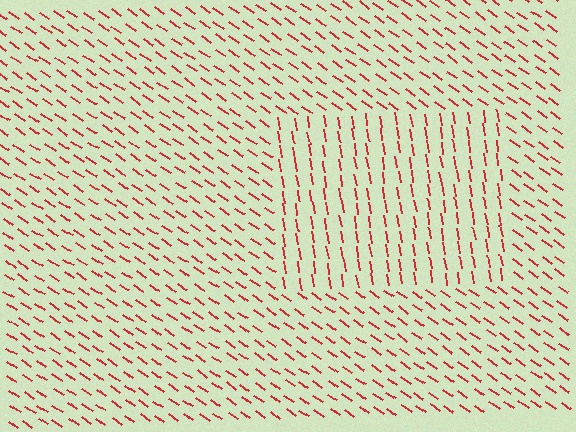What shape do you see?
I see a rectangle.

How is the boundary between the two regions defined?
The boundary is defined purely by a change in line orientation (approximately 45 degrees difference). All lines are the same color and thickness.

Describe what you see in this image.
The image is filled with small red line segments. A rectangle region in the image has lines oriented differently from the surrounding lines, creating a visible texture boundary.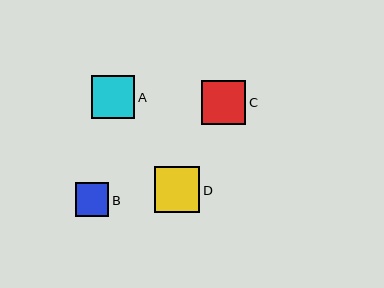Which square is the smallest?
Square B is the smallest with a size of approximately 34 pixels.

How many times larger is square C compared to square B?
Square C is approximately 1.3 times the size of square B.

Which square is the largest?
Square D is the largest with a size of approximately 45 pixels.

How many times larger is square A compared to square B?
Square A is approximately 1.3 times the size of square B.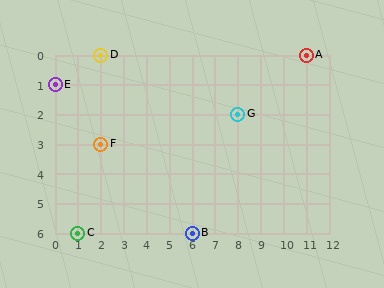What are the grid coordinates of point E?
Point E is at grid coordinates (0, 1).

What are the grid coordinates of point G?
Point G is at grid coordinates (8, 2).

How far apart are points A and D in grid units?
Points A and D are 9 columns apart.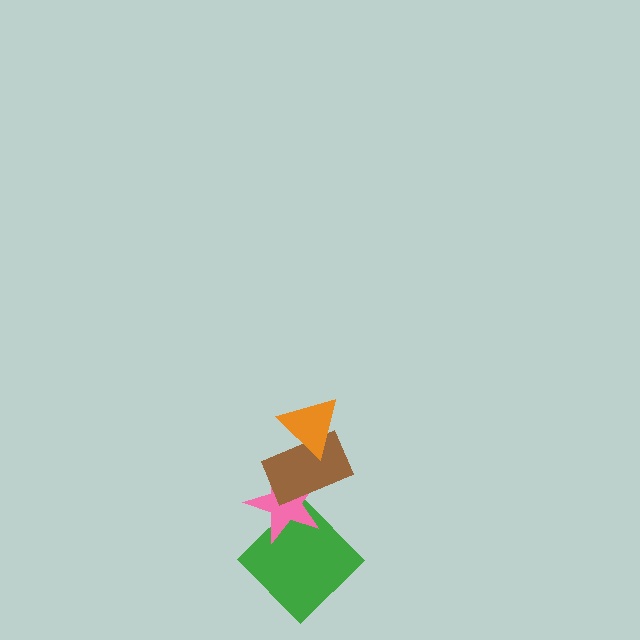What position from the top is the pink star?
The pink star is 3rd from the top.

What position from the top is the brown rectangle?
The brown rectangle is 2nd from the top.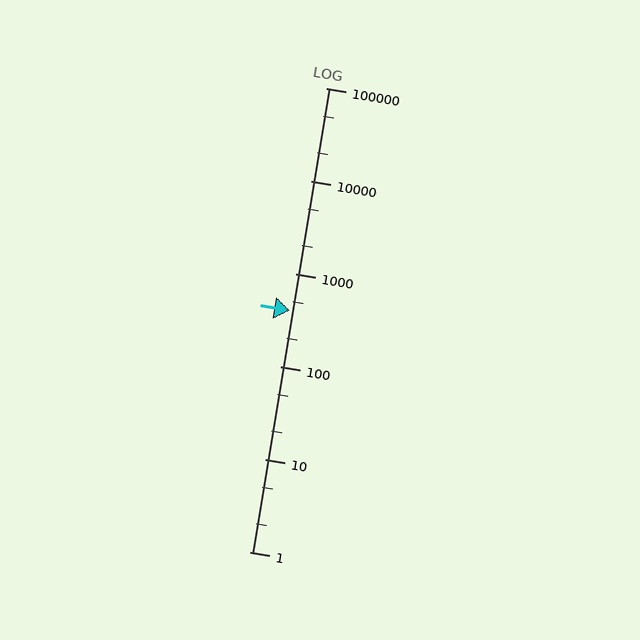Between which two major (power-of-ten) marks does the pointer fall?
The pointer is between 100 and 1000.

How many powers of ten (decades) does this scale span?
The scale spans 5 decades, from 1 to 100000.